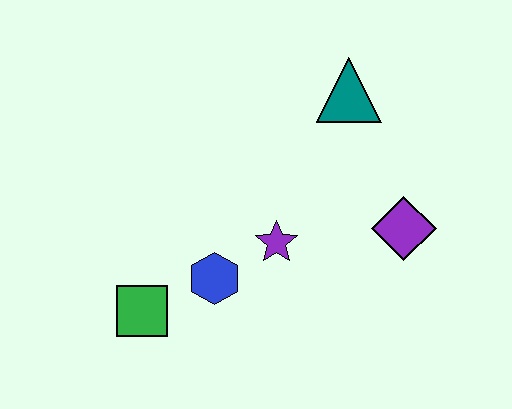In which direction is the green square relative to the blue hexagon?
The green square is to the left of the blue hexagon.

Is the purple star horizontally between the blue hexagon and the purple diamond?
Yes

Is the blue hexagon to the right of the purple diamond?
No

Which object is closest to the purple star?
The blue hexagon is closest to the purple star.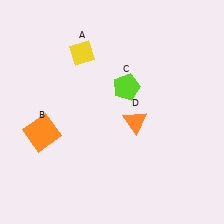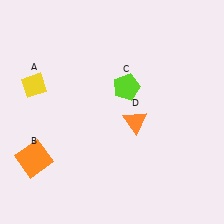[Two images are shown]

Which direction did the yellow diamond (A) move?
The yellow diamond (A) moved left.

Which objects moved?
The objects that moved are: the yellow diamond (A), the orange square (B).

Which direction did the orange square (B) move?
The orange square (B) moved down.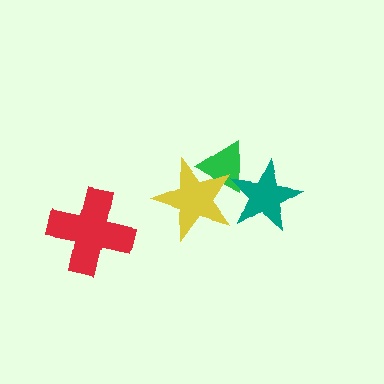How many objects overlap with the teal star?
2 objects overlap with the teal star.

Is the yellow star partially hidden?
Yes, it is partially covered by another shape.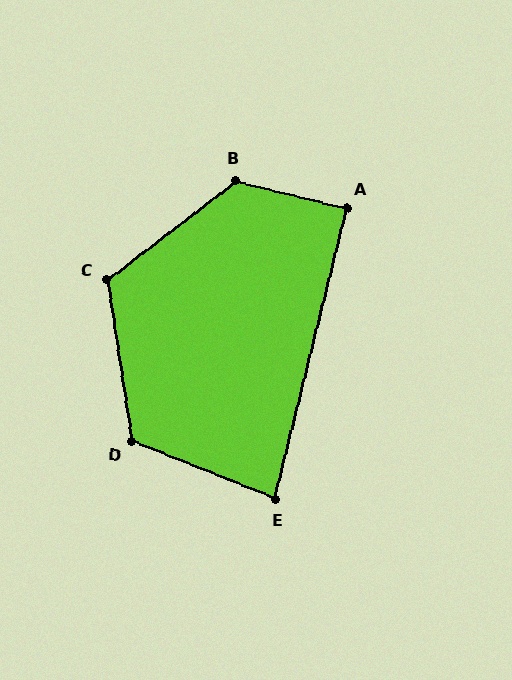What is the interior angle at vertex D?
Approximately 120 degrees (obtuse).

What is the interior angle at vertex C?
Approximately 119 degrees (obtuse).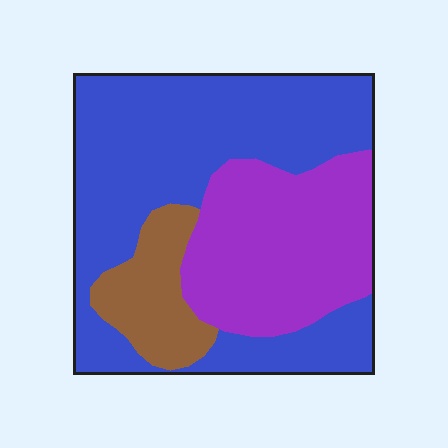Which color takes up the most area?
Blue, at roughly 55%.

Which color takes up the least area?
Brown, at roughly 15%.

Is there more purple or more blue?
Blue.